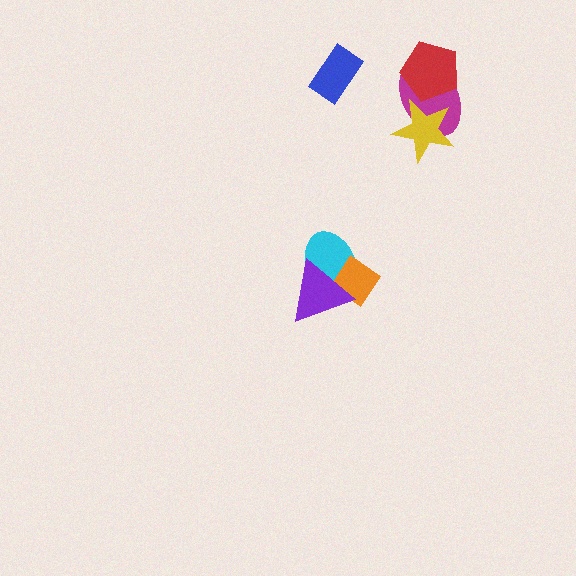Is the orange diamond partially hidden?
Yes, it is partially covered by another shape.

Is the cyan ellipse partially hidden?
Yes, it is partially covered by another shape.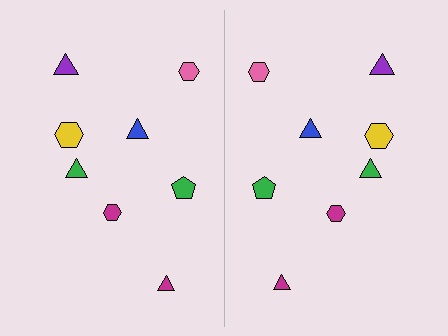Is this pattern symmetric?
Yes, this pattern has bilateral (reflection) symmetry.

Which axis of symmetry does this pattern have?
The pattern has a vertical axis of symmetry running through the center of the image.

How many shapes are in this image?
There are 16 shapes in this image.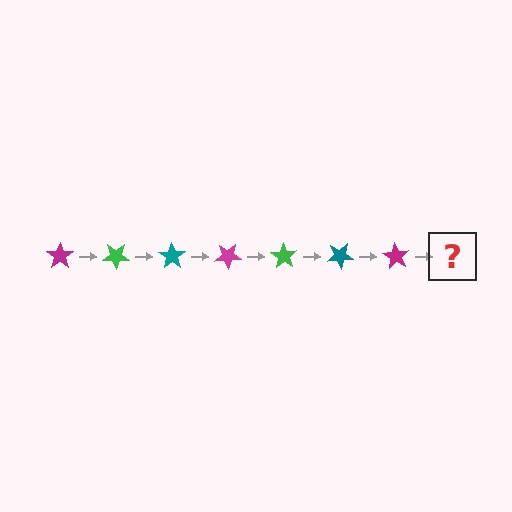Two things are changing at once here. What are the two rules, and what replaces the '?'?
The two rules are that it rotates 35 degrees each step and the color cycles through magenta, green, and teal. The '?' should be a green star, rotated 245 degrees from the start.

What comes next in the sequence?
The next element should be a green star, rotated 245 degrees from the start.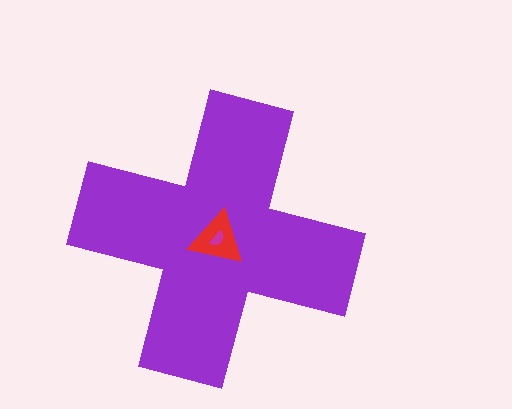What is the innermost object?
The magenta semicircle.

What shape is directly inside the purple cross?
The red triangle.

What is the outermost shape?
The purple cross.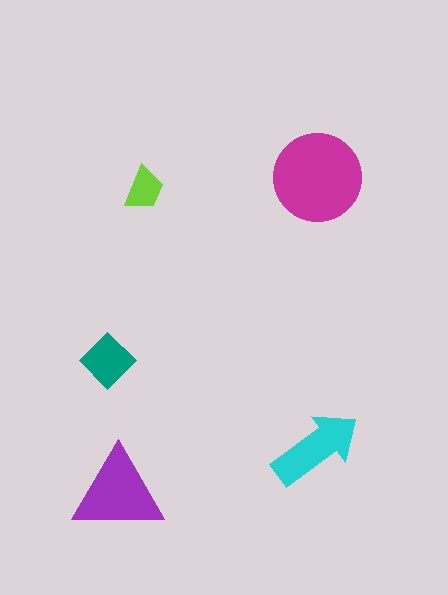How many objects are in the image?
There are 5 objects in the image.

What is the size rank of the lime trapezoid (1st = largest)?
5th.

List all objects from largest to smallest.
The magenta circle, the purple triangle, the cyan arrow, the teal diamond, the lime trapezoid.